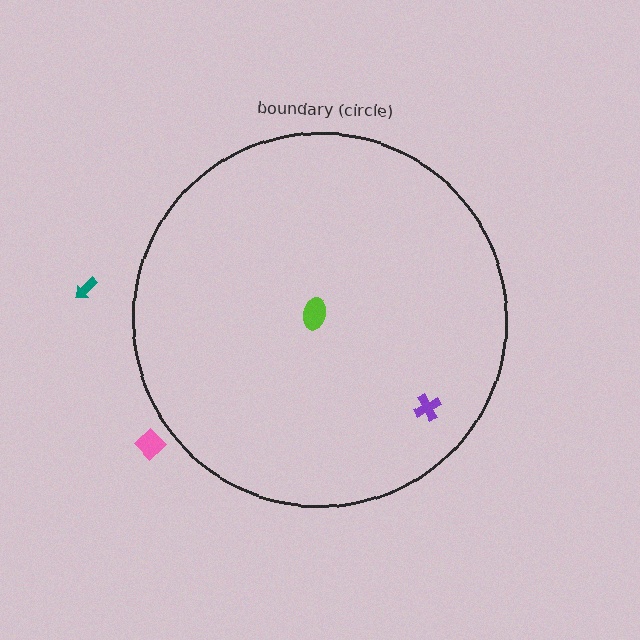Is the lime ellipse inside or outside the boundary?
Inside.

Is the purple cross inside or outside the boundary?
Inside.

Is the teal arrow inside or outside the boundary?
Outside.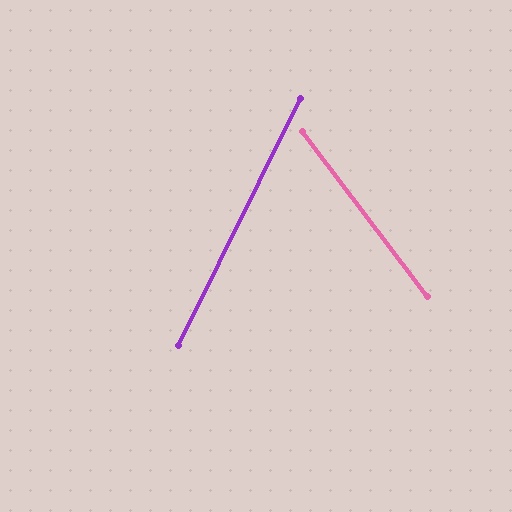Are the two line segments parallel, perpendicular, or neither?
Neither parallel nor perpendicular — they differ by about 63°.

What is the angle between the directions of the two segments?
Approximately 63 degrees.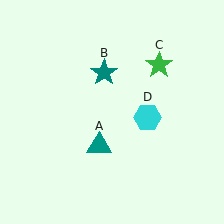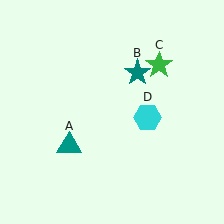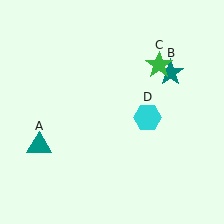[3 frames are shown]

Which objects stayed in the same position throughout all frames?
Green star (object C) and cyan hexagon (object D) remained stationary.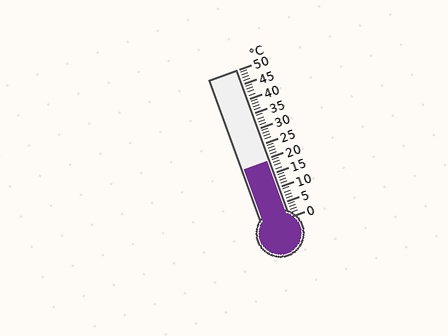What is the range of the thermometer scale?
The thermometer scale ranges from 0°C to 50°C.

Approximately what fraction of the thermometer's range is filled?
The thermometer is filled to approximately 40% of its range.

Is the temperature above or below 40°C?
The temperature is below 40°C.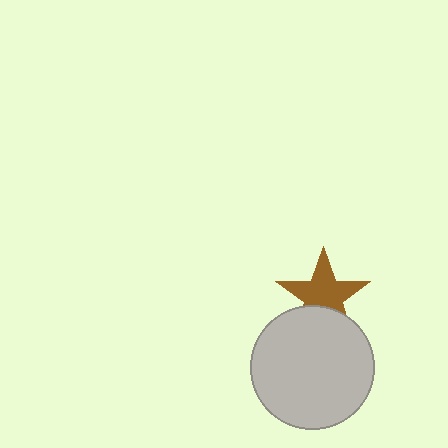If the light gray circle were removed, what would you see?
You would see the complete brown star.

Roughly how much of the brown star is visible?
Most of it is visible (roughly 69%).